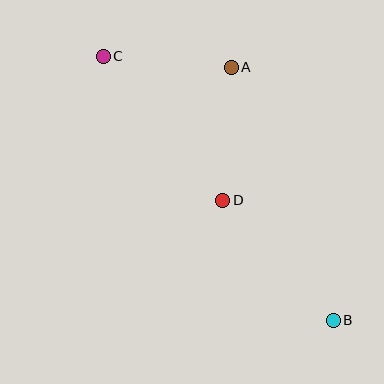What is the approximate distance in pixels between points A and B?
The distance between A and B is approximately 273 pixels.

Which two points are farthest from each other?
Points B and C are farthest from each other.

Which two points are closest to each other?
Points A and C are closest to each other.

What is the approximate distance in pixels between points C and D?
The distance between C and D is approximately 187 pixels.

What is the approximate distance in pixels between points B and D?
The distance between B and D is approximately 163 pixels.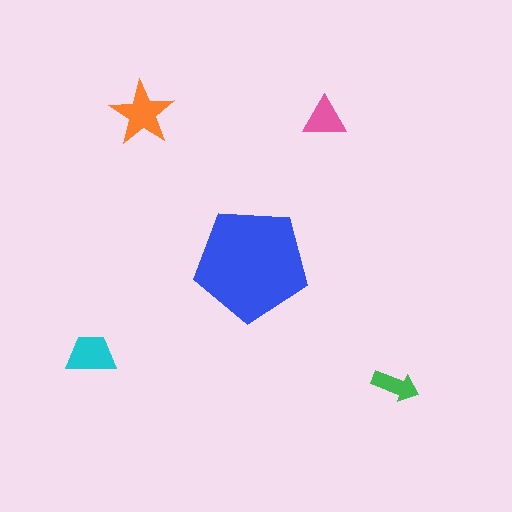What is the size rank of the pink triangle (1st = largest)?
4th.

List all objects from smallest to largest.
The green arrow, the pink triangle, the cyan trapezoid, the orange star, the blue pentagon.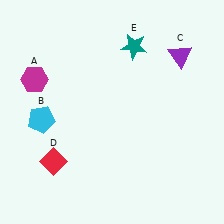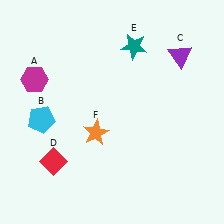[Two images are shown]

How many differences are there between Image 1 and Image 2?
There is 1 difference between the two images.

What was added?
An orange star (F) was added in Image 2.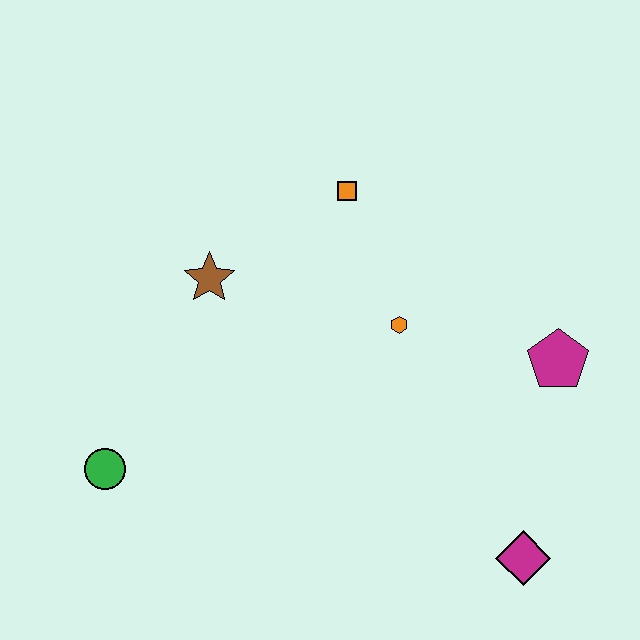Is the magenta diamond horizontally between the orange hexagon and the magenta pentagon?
Yes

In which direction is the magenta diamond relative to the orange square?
The magenta diamond is below the orange square.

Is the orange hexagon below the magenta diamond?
No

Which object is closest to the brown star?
The orange square is closest to the brown star.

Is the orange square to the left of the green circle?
No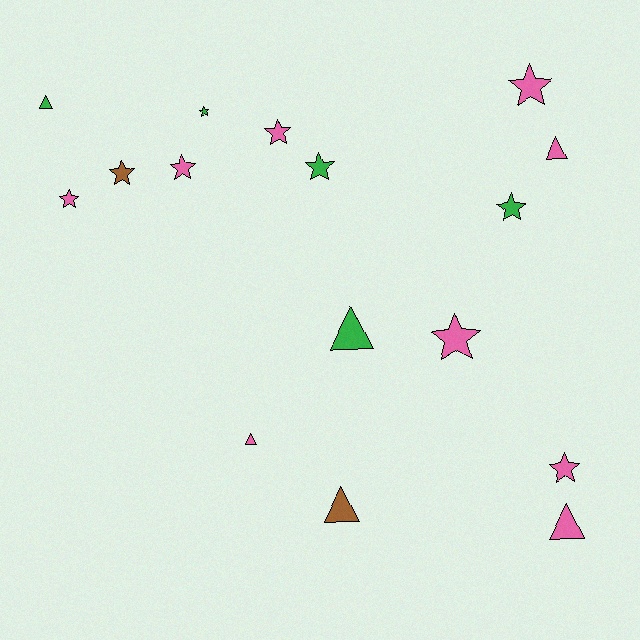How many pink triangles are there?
There are 3 pink triangles.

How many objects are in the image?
There are 16 objects.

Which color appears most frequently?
Pink, with 9 objects.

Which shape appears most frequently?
Star, with 10 objects.